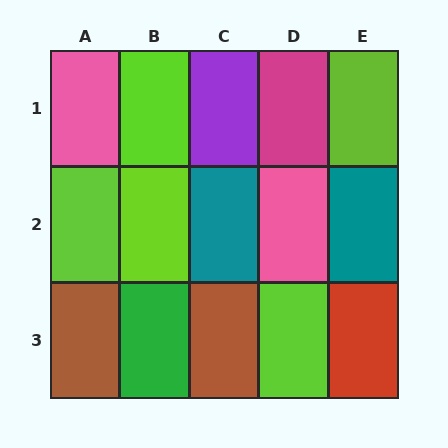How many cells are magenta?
1 cell is magenta.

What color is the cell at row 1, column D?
Magenta.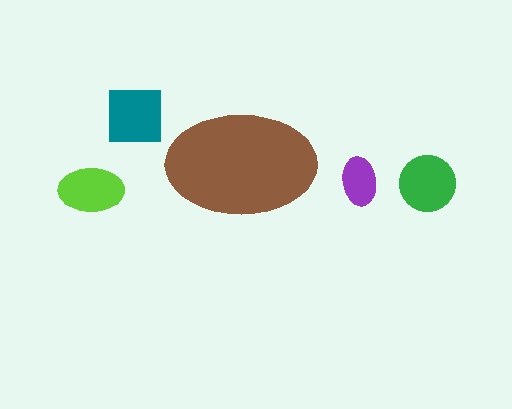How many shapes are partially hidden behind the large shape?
0 shapes are partially hidden.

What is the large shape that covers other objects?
A brown ellipse.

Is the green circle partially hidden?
No, the green circle is fully visible.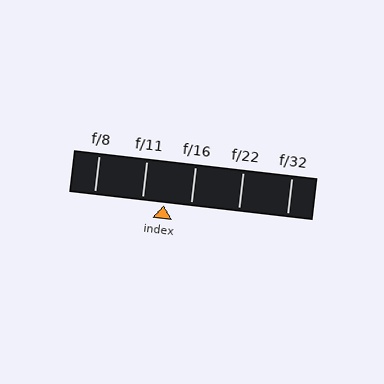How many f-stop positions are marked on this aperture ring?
There are 5 f-stop positions marked.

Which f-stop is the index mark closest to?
The index mark is closest to f/11.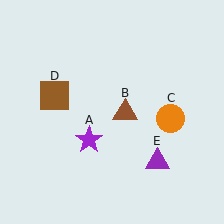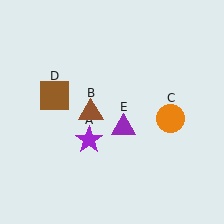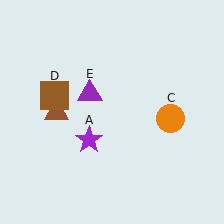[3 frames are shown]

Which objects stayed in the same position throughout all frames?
Purple star (object A) and orange circle (object C) and brown square (object D) remained stationary.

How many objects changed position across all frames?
2 objects changed position: brown triangle (object B), purple triangle (object E).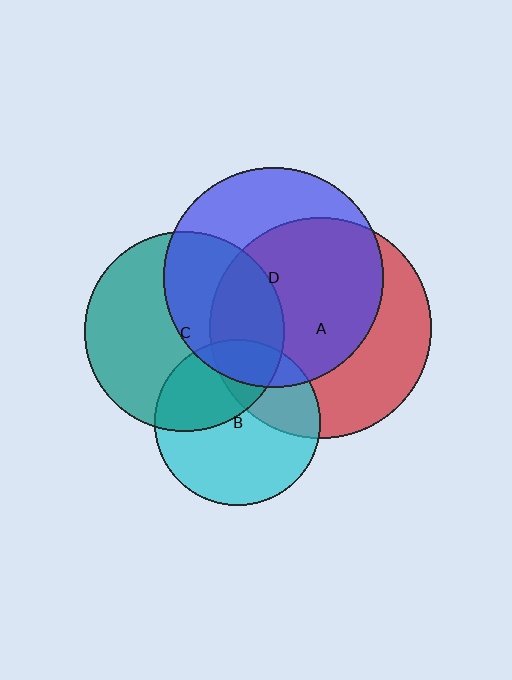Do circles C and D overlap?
Yes.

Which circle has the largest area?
Circle A (red).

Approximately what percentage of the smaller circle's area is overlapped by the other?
Approximately 45%.